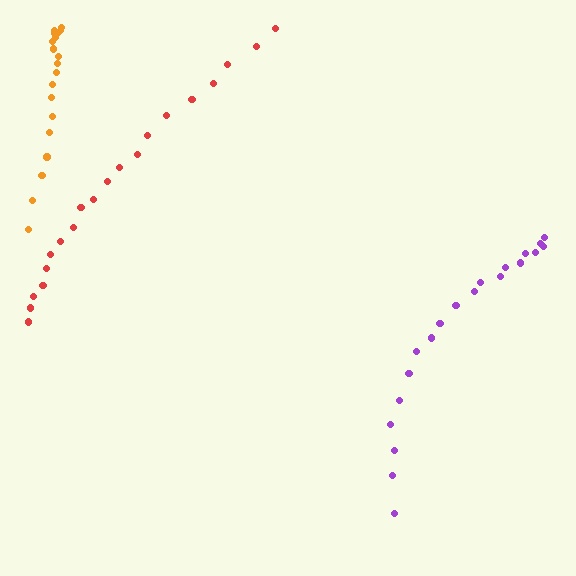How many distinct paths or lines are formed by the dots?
There are 3 distinct paths.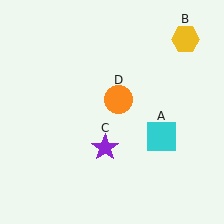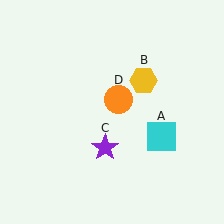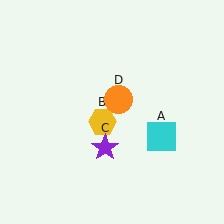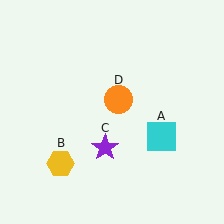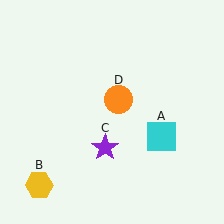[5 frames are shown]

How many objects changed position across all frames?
1 object changed position: yellow hexagon (object B).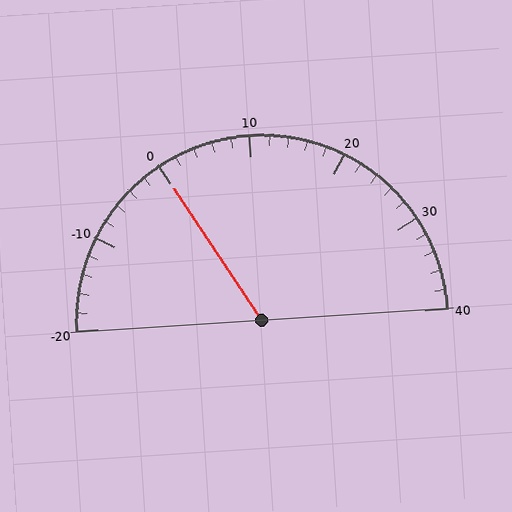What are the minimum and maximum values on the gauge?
The gauge ranges from -20 to 40.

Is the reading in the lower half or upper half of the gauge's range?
The reading is in the lower half of the range (-20 to 40).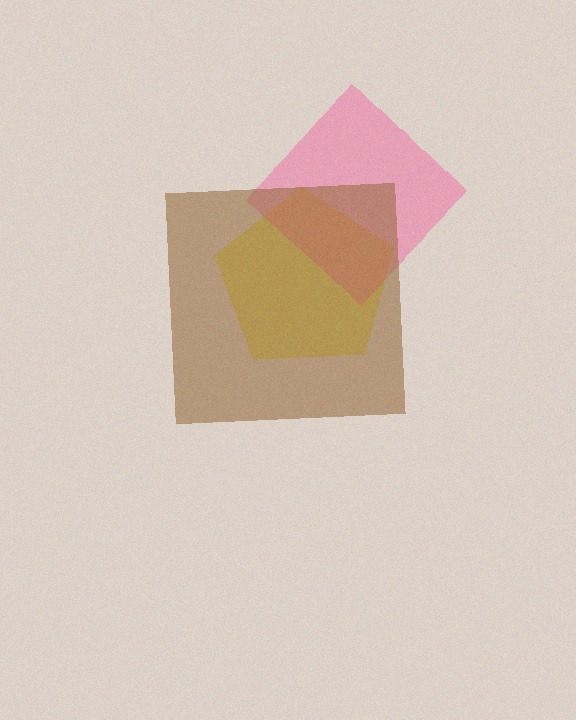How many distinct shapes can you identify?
There are 3 distinct shapes: a yellow pentagon, a pink diamond, a brown square.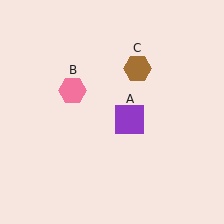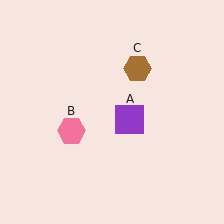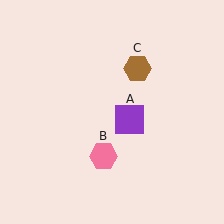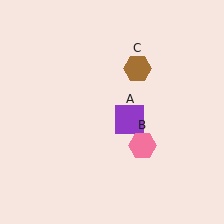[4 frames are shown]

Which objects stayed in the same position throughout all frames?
Purple square (object A) and brown hexagon (object C) remained stationary.